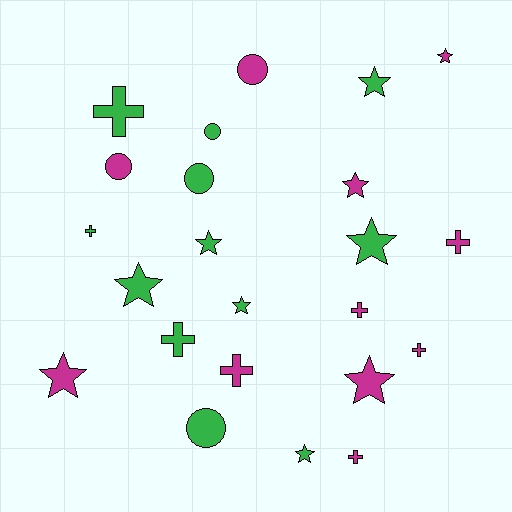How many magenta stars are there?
There are 4 magenta stars.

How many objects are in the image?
There are 23 objects.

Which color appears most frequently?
Green, with 12 objects.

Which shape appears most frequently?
Star, with 10 objects.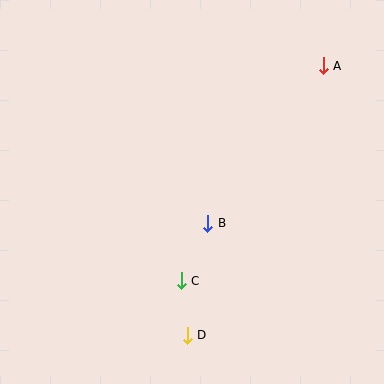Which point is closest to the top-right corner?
Point A is closest to the top-right corner.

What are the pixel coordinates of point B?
Point B is at (208, 223).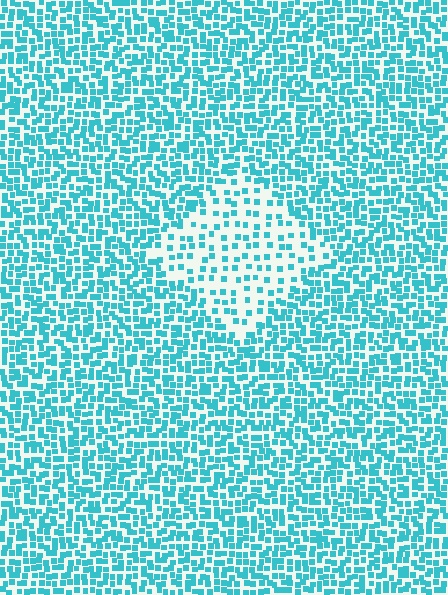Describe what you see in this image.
The image contains small cyan elements arranged at two different densities. A diamond-shaped region is visible where the elements are less densely packed than the surrounding area.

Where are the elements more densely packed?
The elements are more densely packed outside the diamond boundary.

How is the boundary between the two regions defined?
The boundary is defined by a change in element density (approximately 2.2x ratio). All elements are the same color, size, and shape.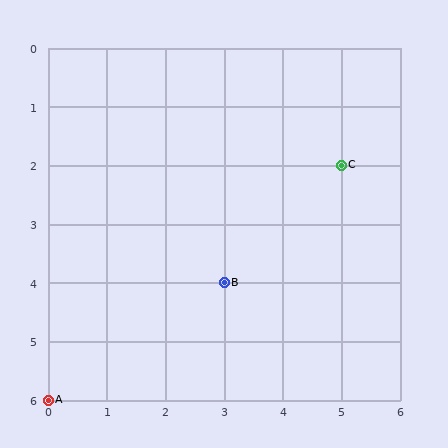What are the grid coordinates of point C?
Point C is at grid coordinates (5, 2).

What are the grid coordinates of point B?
Point B is at grid coordinates (3, 4).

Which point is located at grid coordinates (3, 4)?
Point B is at (3, 4).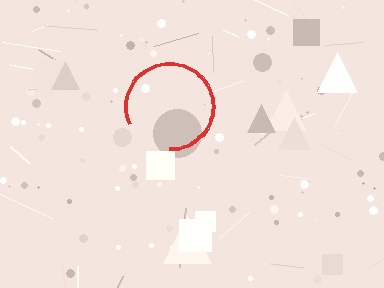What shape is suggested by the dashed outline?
The dashed outline suggests a circle.